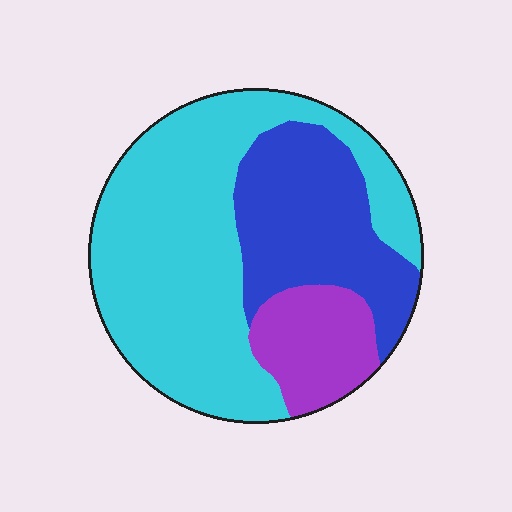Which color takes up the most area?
Cyan, at roughly 55%.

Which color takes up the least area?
Purple, at roughly 15%.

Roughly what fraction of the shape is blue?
Blue covers 28% of the shape.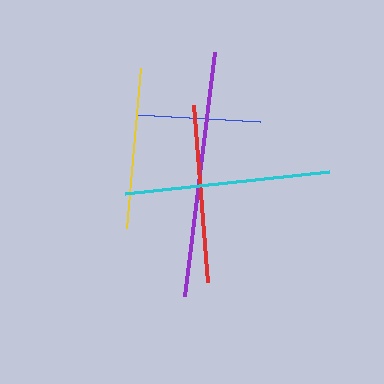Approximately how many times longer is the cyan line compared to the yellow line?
The cyan line is approximately 1.3 times the length of the yellow line.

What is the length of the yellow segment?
The yellow segment is approximately 161 pixels long.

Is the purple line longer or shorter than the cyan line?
The purple line is longer than the cyan line.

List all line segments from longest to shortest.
From longest to shortest: purple, cyan, red, yellow, blue.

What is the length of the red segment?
The red segment is approximately 178 pixels long.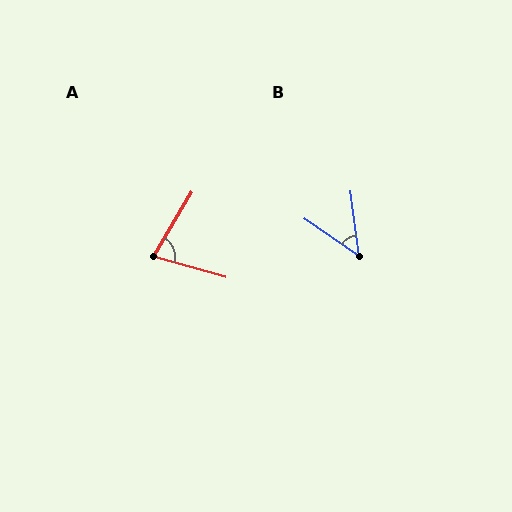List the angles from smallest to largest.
B (48°), A (75°).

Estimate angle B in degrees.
Approximately 48 degrees.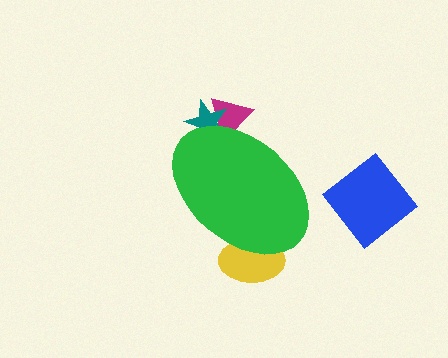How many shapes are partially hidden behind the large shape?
3 shapes are partially hidden.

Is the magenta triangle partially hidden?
Yes, the magenta triangle is partially hidden behind the green ellipse.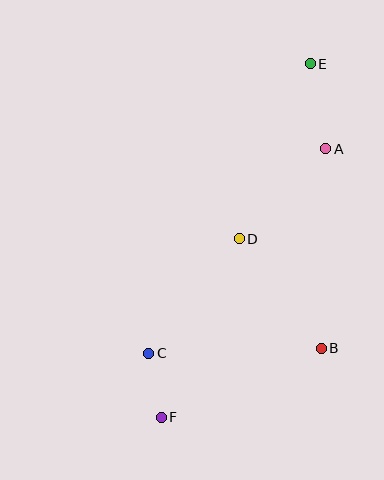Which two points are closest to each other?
Points C and F are closest to each other.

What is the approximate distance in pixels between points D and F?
The distance between D and F is approximately 195 pixels.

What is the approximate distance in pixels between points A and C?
The distance between A and C is approximately 271 pixels.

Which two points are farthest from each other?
Points E and F are farthest from each other.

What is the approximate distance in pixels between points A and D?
The distance between A and D is approximately 125 pixels.